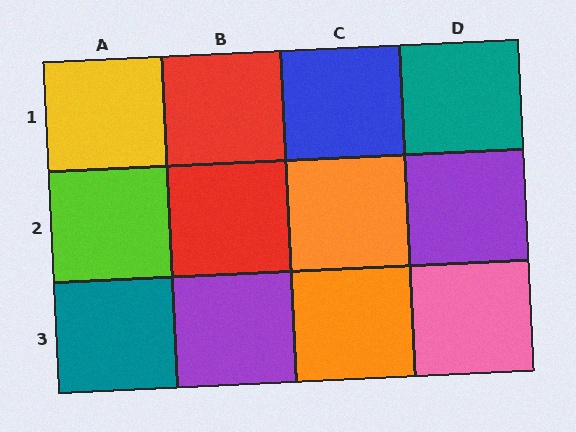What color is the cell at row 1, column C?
Blue.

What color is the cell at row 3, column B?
Purple.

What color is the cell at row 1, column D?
Teal.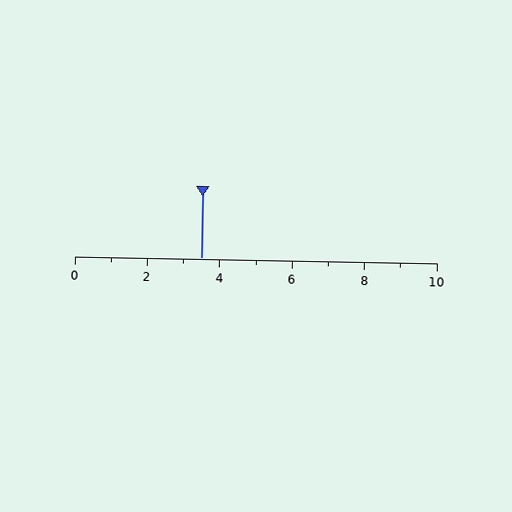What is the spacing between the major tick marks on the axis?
The major ticks are spaced 2 apart.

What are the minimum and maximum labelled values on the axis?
The axis runs from 0 to 10.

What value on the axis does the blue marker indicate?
The marker indicates approximately 3.5.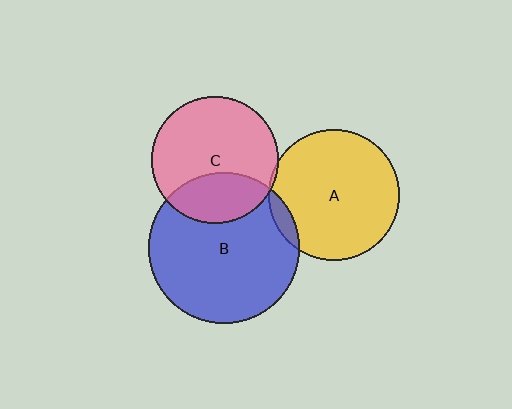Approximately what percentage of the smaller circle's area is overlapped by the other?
Approximately 5%.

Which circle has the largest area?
Circle B (blue).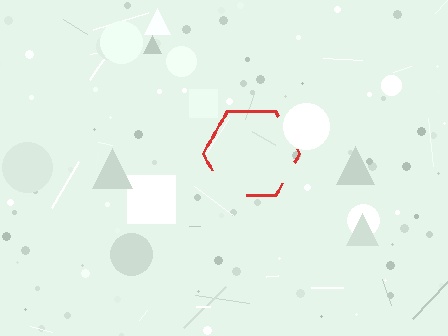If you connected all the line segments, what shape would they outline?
They would outline a hexagon.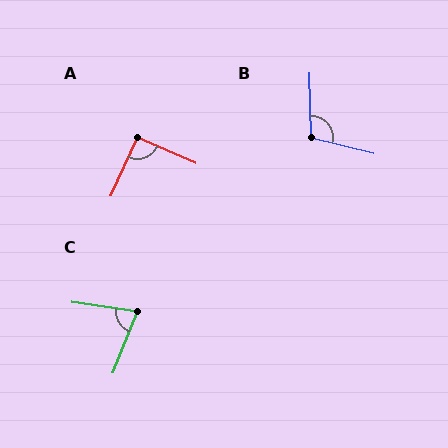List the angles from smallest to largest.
C (76°), A (91°), B (105°).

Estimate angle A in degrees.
Approximately 91 degrees.